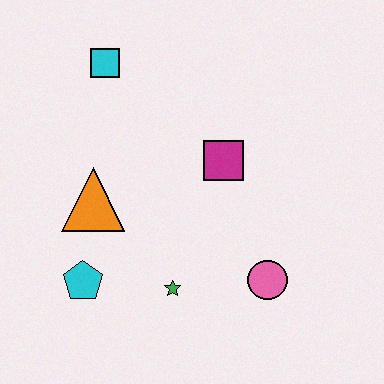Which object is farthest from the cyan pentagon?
The cyan square is farthest from the cyan pentagon.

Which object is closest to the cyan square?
The orange triangle is closest to the cyan square.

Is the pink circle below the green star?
No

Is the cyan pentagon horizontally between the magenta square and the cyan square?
No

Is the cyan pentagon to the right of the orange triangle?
No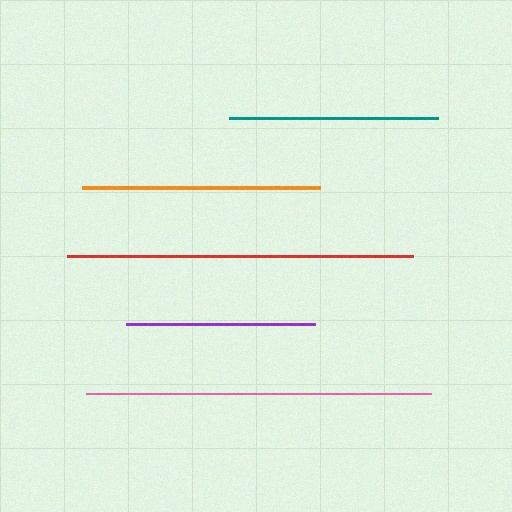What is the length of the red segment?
The red segment is approximately 346 pixels long.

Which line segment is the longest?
The red line is the longest at approximately 346 pixels.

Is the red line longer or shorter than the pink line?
The red line is longer than the pink line.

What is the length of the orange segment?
The orange segment is approximately 239 pixels long.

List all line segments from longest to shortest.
From longest to shortest: red, pink, orange, teal, purple.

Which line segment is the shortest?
The purple line is the shortest at approximately 189 pixels.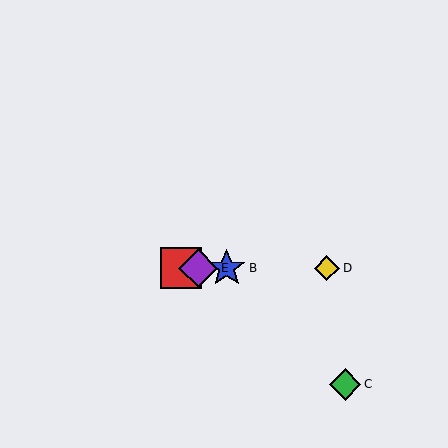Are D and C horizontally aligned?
No, D is at y≈268 and C is at y≈384.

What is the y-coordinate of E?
Object E is at y≈268.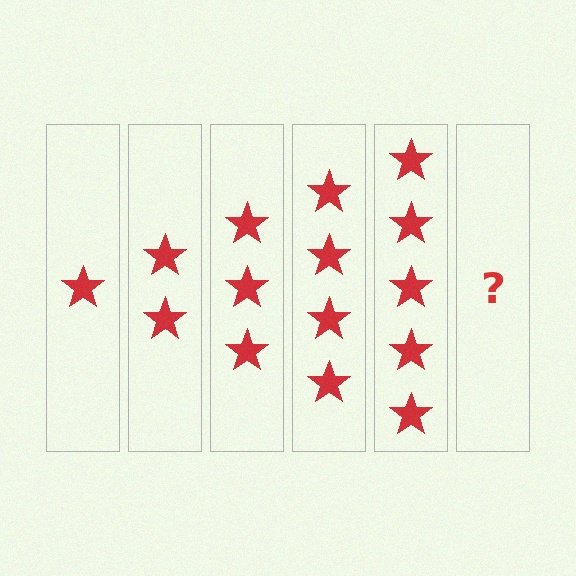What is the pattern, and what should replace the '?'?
The pattern is that each step adds one more star. The '?' should be 6 stars.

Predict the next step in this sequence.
The next step is 6 stars.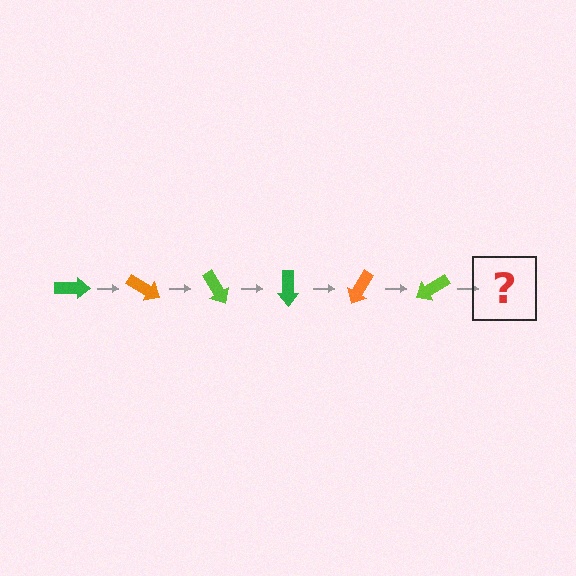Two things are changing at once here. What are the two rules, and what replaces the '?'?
The two rules are that it rotates 30 degrees each step and the color cycles through green, orange, and lime. The '?' should be a green arrow, rotated 180 degrees from the start.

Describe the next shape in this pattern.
It should be a green arrow, rotated 180 degrees from the start.